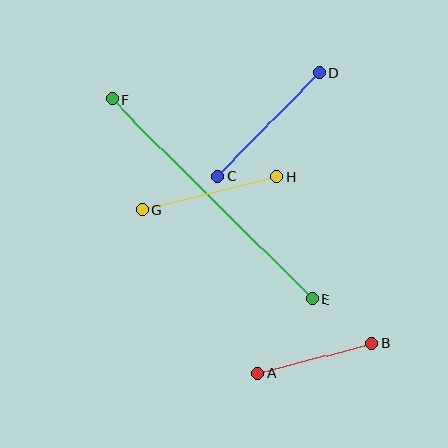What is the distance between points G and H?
The distance is approximately 139 pixels.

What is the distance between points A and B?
The distance is approximately 118 pixels.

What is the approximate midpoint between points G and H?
The midpoint is at approximately (210, 193) pixels.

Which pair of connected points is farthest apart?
Points E and F are farthest apart.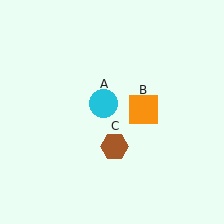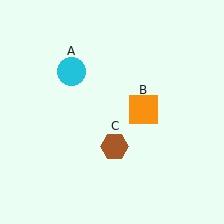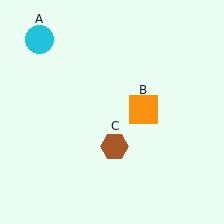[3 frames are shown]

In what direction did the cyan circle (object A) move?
The cyan circle (object A) moved up and to the left.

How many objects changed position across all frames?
1 object changed position: cyan circle (object A).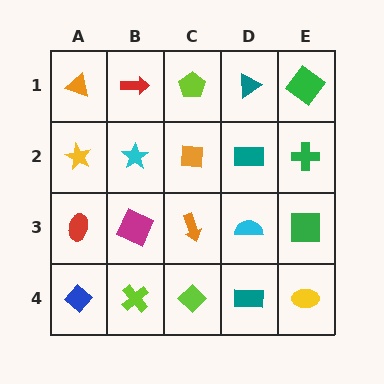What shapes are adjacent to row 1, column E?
A green cross (row 2, column E), a teal triangle (row 1, column D).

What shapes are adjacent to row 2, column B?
A red arrow (row 1, column B), a magenta square (row 3, column B), a yellow star (row 2, column A), an orange square (row 2, column C).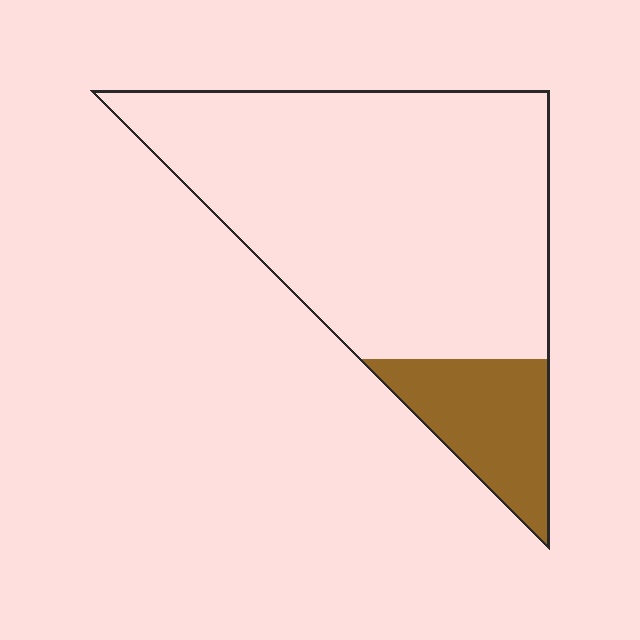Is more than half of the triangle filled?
No.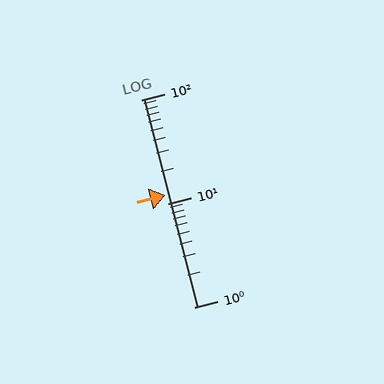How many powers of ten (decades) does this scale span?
The scale spans 2 decades, from 1 to 100.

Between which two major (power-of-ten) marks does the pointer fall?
The pointer is between 10 and 100.